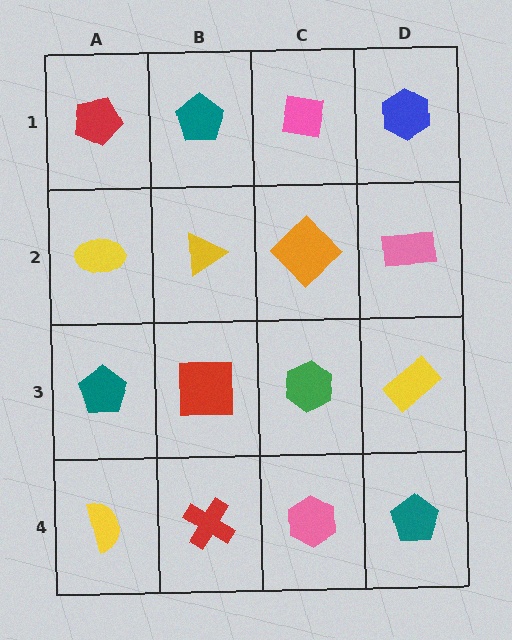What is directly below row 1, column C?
An orange diamond.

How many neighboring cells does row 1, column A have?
2.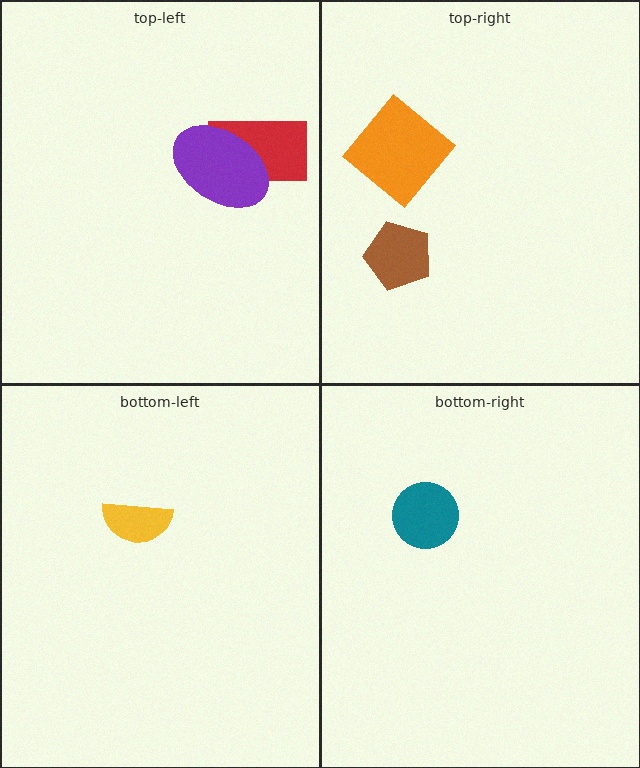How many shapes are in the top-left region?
2.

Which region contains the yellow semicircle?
The bottom-left region.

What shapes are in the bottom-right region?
The teal circle.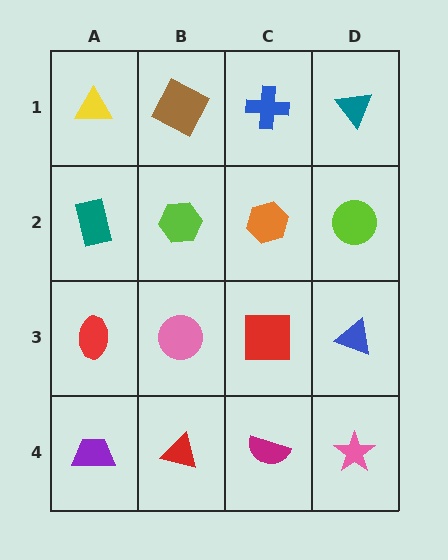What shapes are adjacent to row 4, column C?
A red square (row 3, column C), a red triangle (row 4, column B), a pink star (row 4, column D).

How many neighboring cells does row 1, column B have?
3.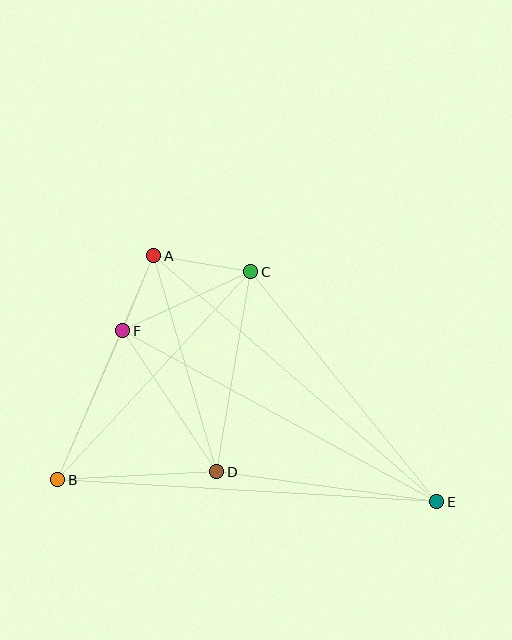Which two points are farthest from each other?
Points B and E are farthest from each other.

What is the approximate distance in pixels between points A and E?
The distance between A and E is approximately 375 pixels.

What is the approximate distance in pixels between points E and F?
The distance between E and F is approximately 357 pixels.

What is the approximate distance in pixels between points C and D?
The distance between C and D is approximately 203 pixels.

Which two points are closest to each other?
Points A and F are closest to each other.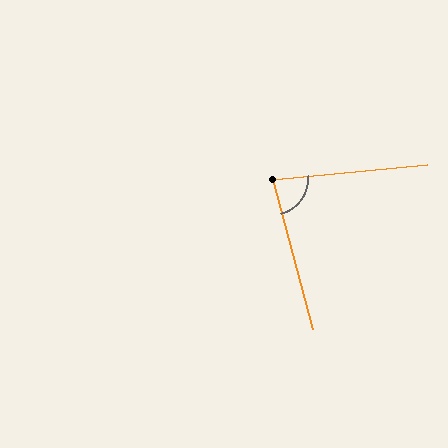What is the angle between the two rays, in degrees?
Approximately 81 degrees.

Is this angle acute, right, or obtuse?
It is acute.